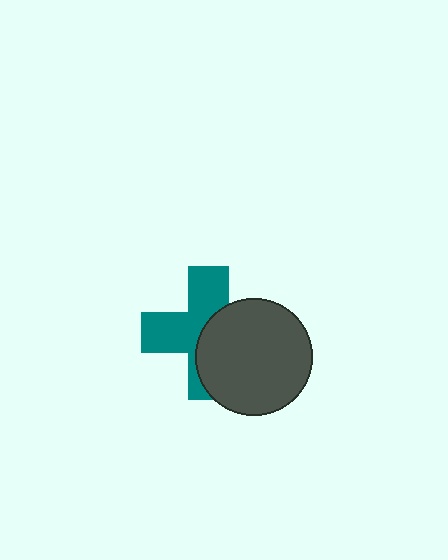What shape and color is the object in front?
The object in front is a dark gray circle.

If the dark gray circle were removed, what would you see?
You would see the complete teal cross.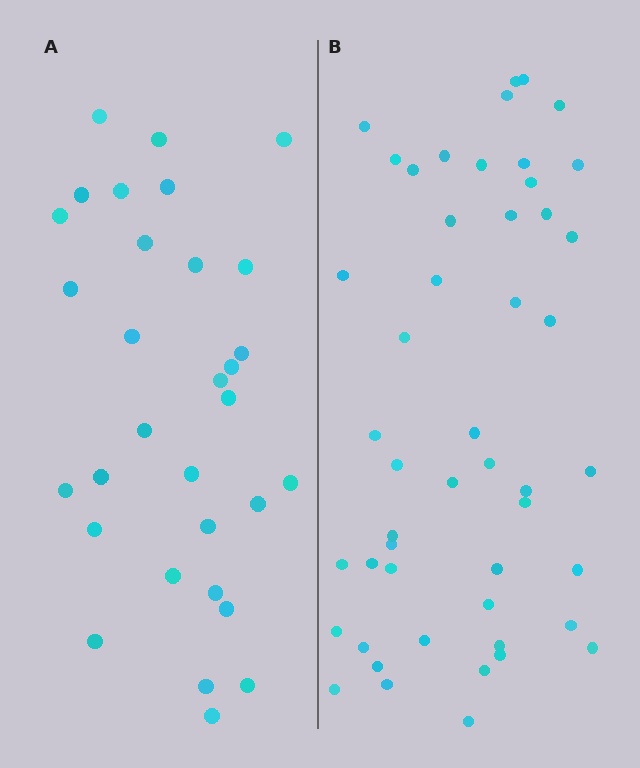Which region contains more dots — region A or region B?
Region B (the right region) has more dots.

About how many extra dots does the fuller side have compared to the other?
Region B has approximately 20 more dots than region A.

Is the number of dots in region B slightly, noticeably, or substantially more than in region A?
Region B has substantially more. The ratio is roughly 1.6 to 1.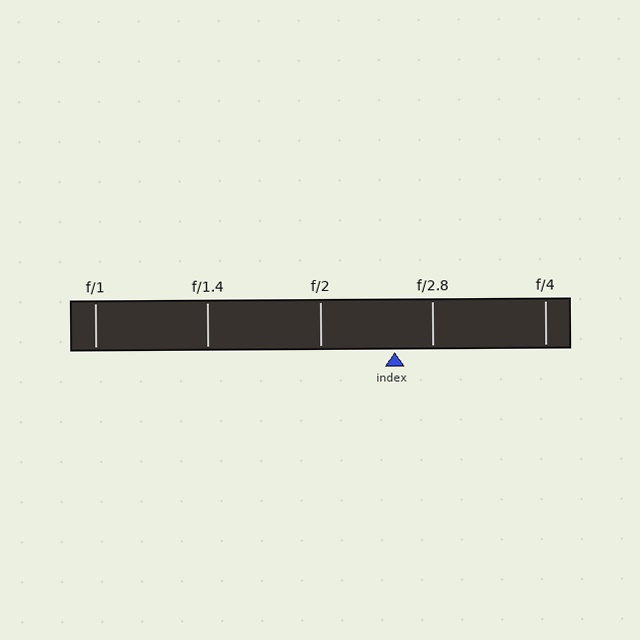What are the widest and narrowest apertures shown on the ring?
The widest aperture shown is f/1 and the narrowest is f/4.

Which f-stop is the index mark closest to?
The index mark is closest to f/2.8.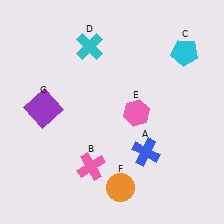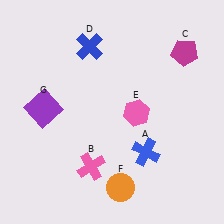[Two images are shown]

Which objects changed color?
C changed from cyan to magenta. D changed from cyan to blue.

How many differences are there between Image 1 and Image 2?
There are 2 differences between the two images.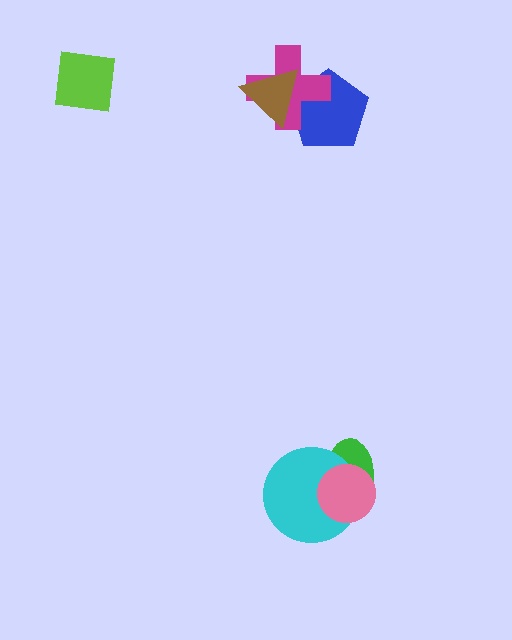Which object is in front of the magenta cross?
The brown triangle is in front of the magenta cross.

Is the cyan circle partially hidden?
Yes, it is partially covered by another shape.